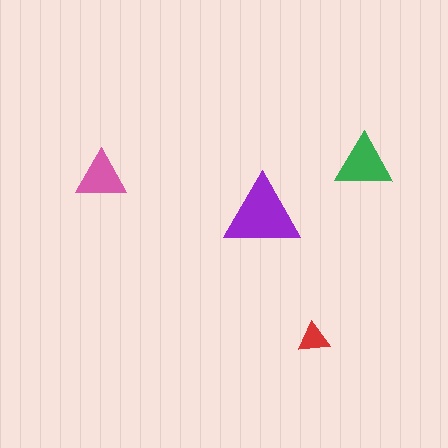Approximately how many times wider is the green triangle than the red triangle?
About 2 times wider.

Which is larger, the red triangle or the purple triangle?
The purple one.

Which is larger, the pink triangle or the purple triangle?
The purple one.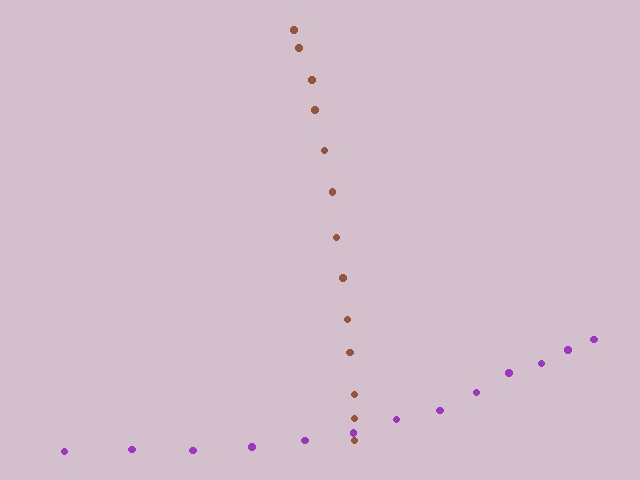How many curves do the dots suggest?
There are 2 distinct paths.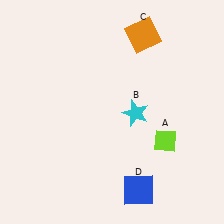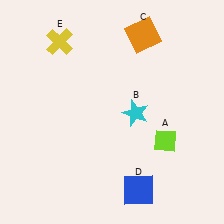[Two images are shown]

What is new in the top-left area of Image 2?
A yellow cross (E) was added in the top-left area of Image 2.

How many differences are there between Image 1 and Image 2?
There is 1 difference between the two images.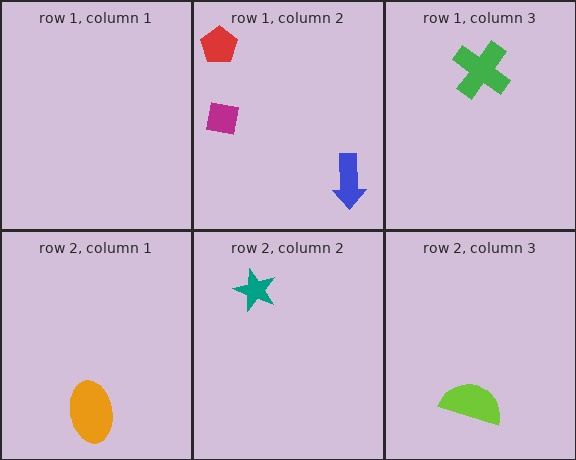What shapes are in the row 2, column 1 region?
The orange ellipse.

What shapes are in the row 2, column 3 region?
The lime semicircle.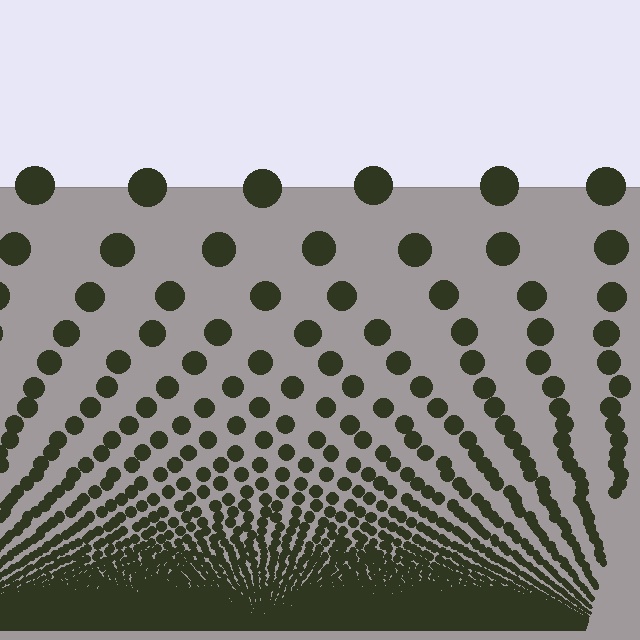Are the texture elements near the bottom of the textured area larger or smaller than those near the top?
Smaller. The gradient is inverted — elements near the bottom are smaller and denser.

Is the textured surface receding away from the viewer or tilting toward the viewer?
The surface appears to tilt toward the viewer. Texture elements get larger and sparser toward the top.